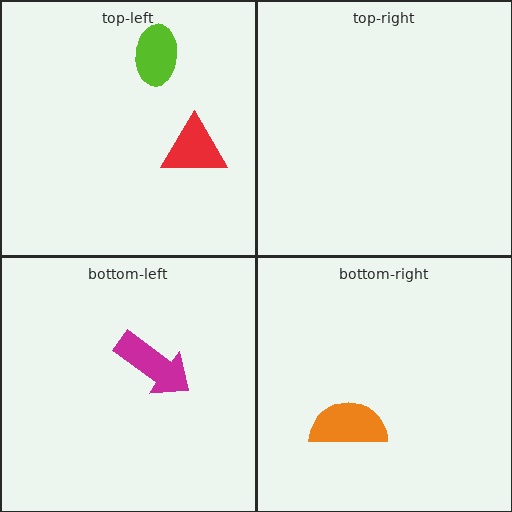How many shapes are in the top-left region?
2.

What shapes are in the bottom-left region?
The magenta arrow.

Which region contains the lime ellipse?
The top-left region.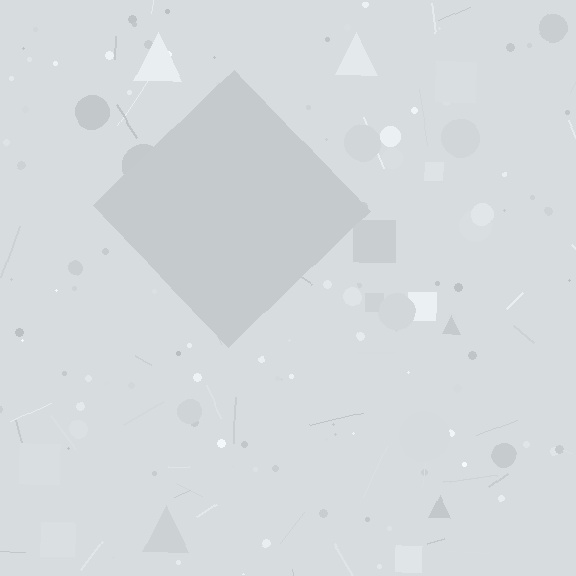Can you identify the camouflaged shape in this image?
The camouflaged shape is a diamond.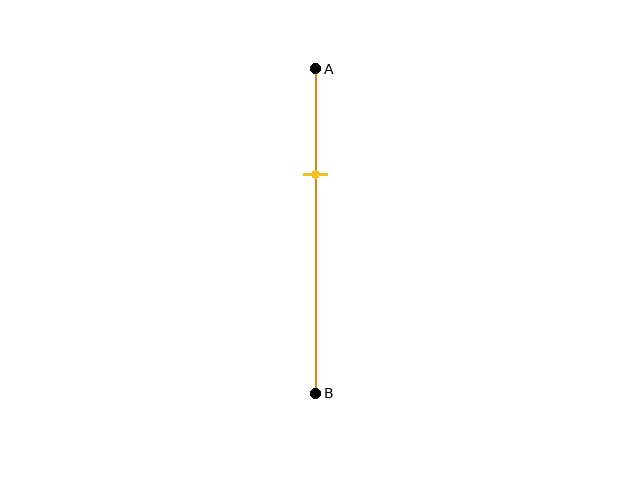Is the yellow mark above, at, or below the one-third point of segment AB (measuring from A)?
The yellow mark is approximately at the one-third point of segment AB.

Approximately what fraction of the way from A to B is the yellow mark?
The yellow mark is approximately 35% of the way from A to B.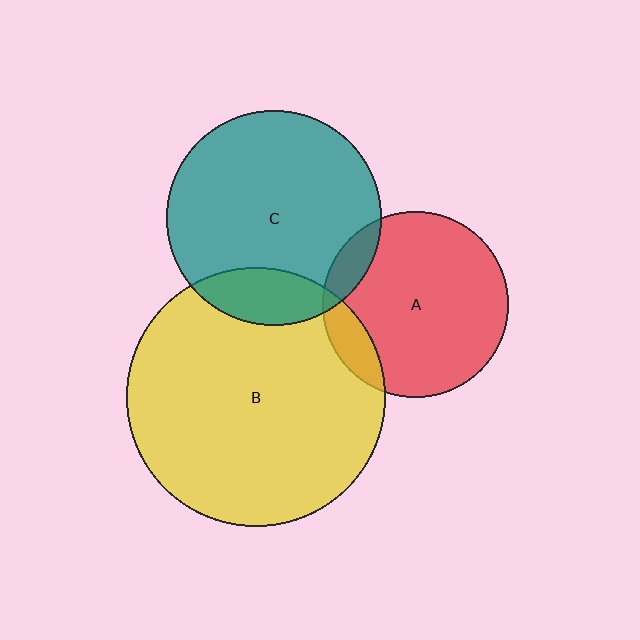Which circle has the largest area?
Circle B (yellow).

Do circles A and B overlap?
Yes.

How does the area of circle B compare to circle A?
Approximately 1.9 times.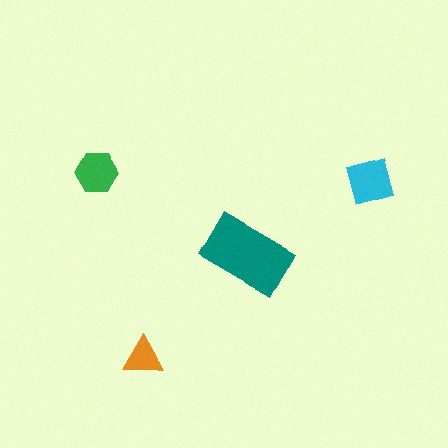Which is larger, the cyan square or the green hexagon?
The cyan square.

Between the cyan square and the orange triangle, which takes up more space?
The cyan square.